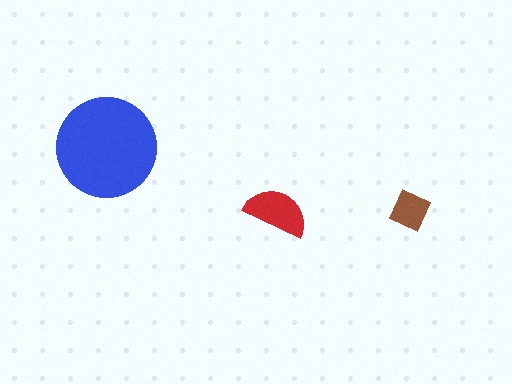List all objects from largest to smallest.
The blue circle, the red semicircle, the brown diamond.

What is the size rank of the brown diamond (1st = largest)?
3rd.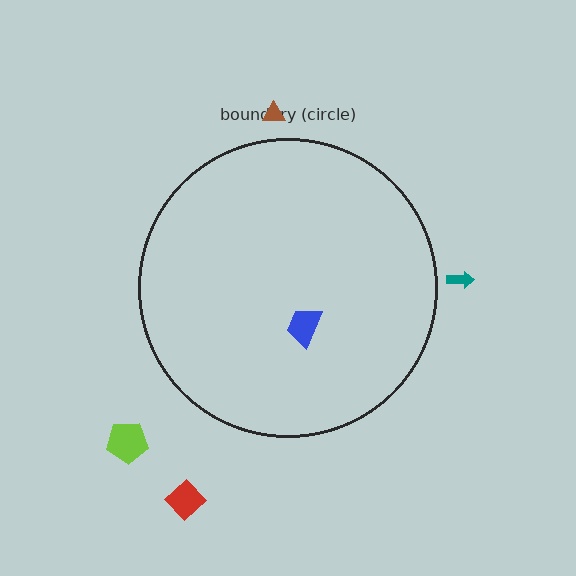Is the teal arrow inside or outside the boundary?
Outside.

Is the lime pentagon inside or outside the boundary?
Outside.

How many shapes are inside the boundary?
1 inside, 4 outside.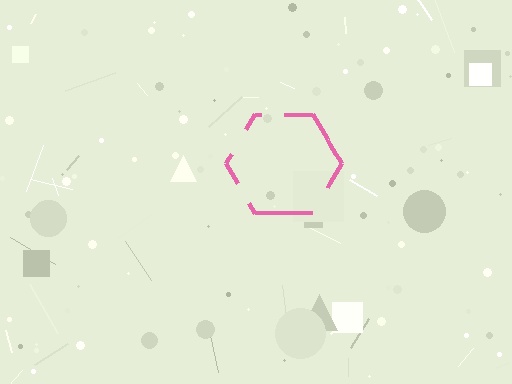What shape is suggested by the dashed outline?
The dashed outline suggests a hexagon.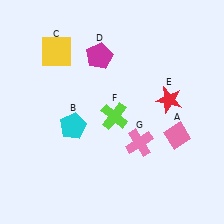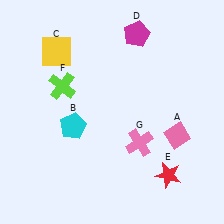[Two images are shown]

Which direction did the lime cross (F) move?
The lime cross (F) moved left.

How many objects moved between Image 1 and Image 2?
3 objects moved between the two images.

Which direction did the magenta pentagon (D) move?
The magenta pentagon (D) moved right.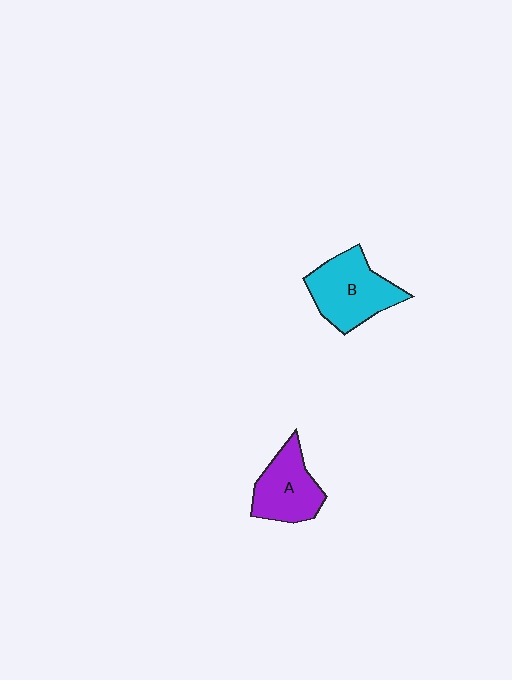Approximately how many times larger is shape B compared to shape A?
Approximately 1.2 times.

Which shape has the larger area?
Shape B (cyan).